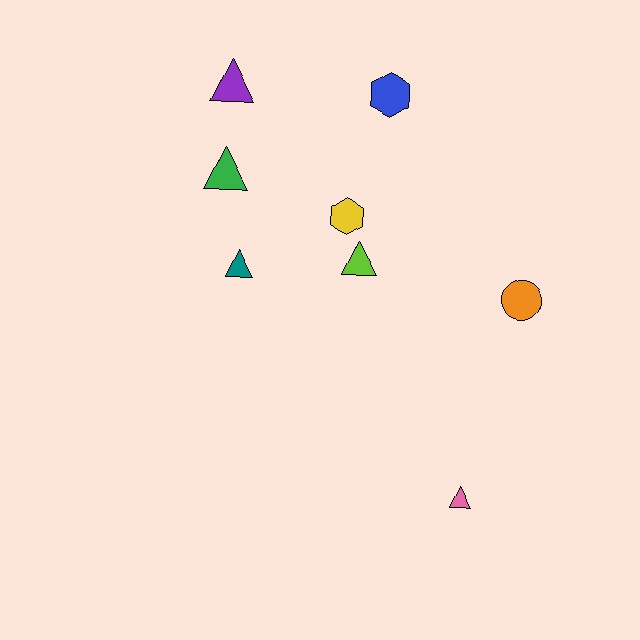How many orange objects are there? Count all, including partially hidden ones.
There is 1 orange object.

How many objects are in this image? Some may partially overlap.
There are 8 objects.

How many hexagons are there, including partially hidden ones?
There are 2 hexagons.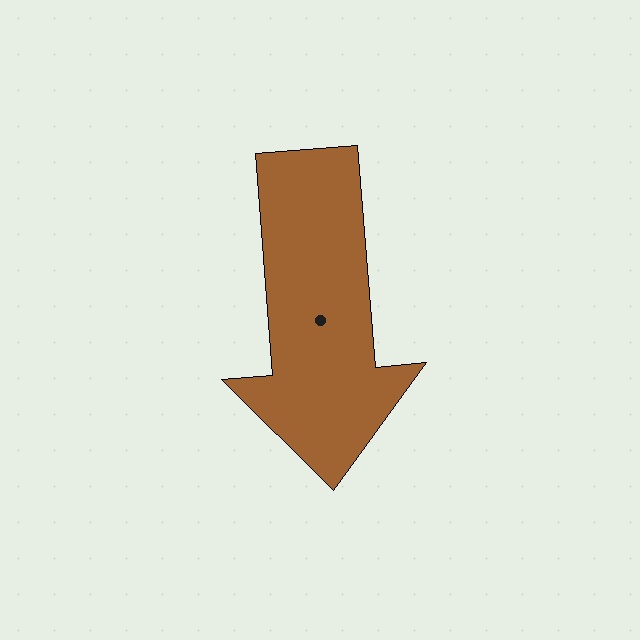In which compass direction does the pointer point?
South.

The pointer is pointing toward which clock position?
Roughly 6 o'clock.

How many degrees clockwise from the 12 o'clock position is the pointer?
Approximately 175 degrees.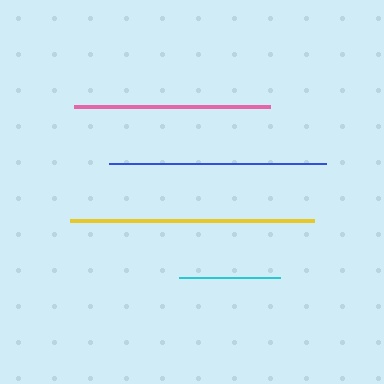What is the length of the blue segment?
The blue segment is approximately 217 pixels long.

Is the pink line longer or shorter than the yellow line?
The yellow line is longer than the pink line.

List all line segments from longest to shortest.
From longest to shortest: yellow, blue, pink, cyan.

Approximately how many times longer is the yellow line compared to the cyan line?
The yellow line is approximately 2.4 times the length of the cyan line.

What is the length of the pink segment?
The pink segment is approximately 196 pixels long.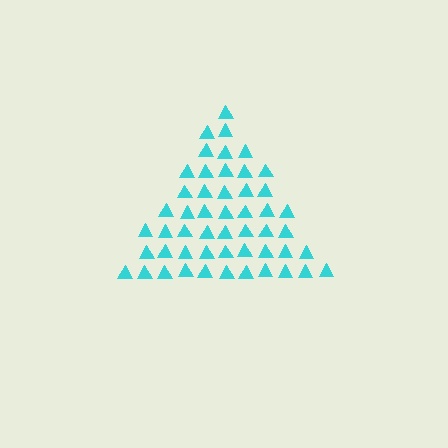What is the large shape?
The large shape is a triangle.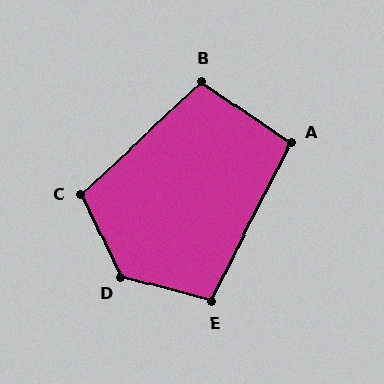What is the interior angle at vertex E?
Approximately 102 degrees (obtuse).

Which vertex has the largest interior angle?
D, at approximately 130 degrees.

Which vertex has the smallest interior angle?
A, at approximately 98 degrees.